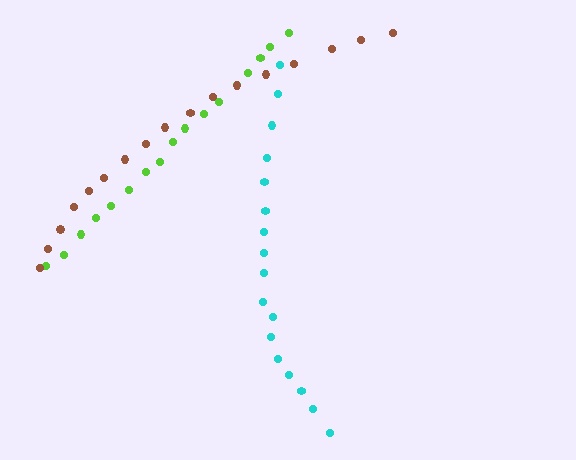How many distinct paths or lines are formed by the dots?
There are 3 distinct paths.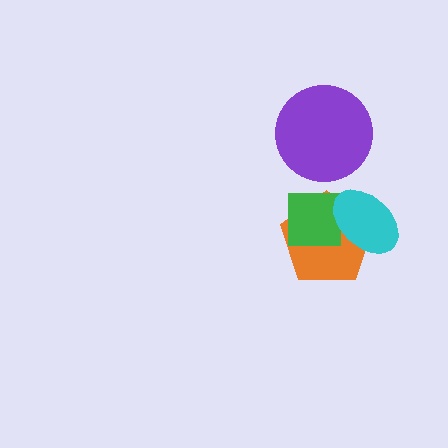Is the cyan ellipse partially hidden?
No, no other shape covers it.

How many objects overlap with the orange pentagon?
2 objects overlap with the orange pentagon.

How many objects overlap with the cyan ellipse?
2 objects overlap with the cyan ellipse.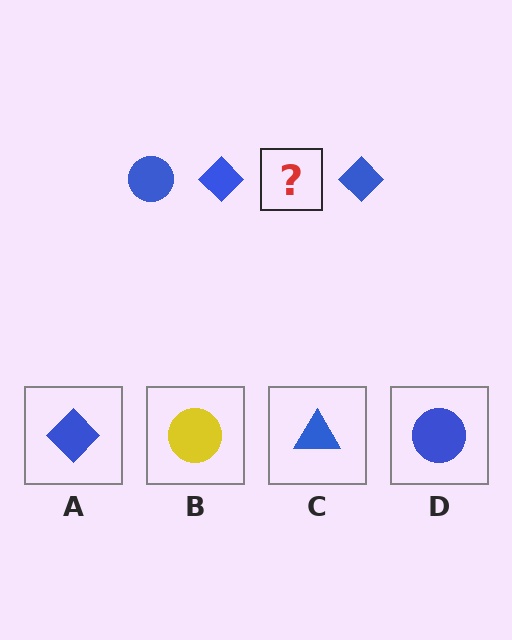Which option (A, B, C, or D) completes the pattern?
D.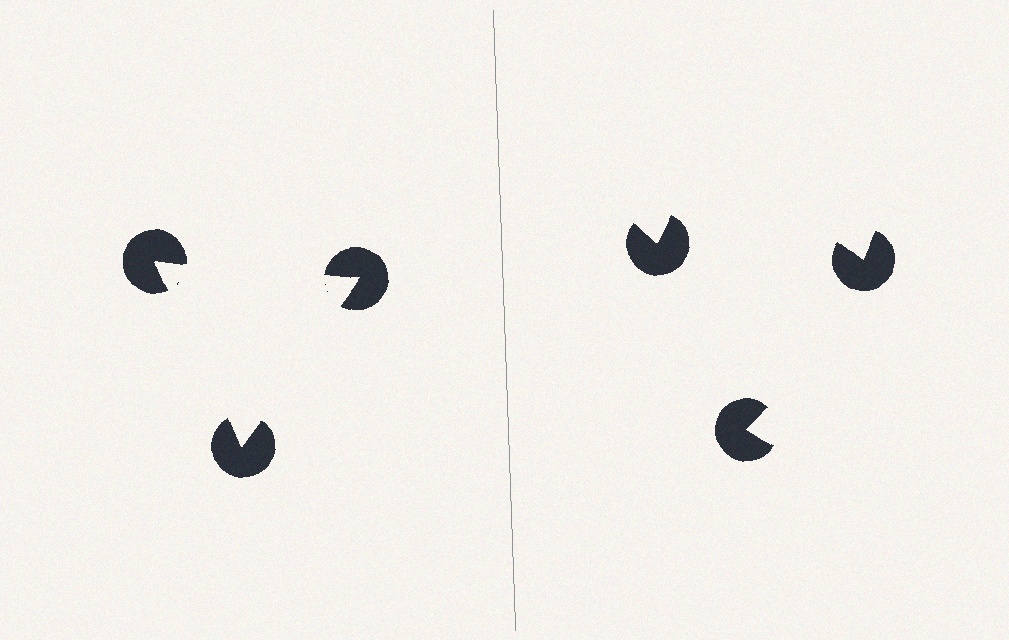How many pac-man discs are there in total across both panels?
6 — 3 on each side.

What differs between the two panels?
The pac-man discs are positioned identically on both sides; only the wedge orientations differ. On the left they align to a triangle; on the right they are misaligned.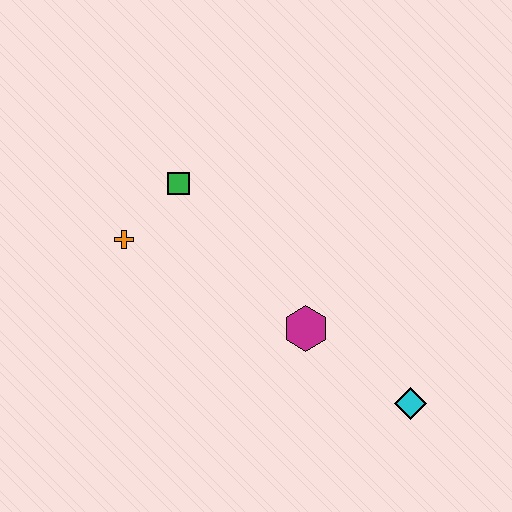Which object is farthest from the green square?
The cyan diamond is farthest from the green square.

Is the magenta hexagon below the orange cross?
Yes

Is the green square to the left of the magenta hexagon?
Yes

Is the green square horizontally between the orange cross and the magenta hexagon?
Yes